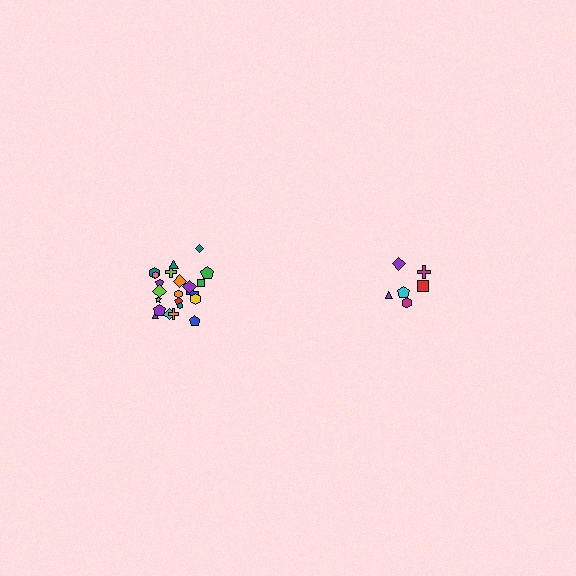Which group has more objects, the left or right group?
The left group.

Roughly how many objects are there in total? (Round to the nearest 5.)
Roughly 30 objects in total.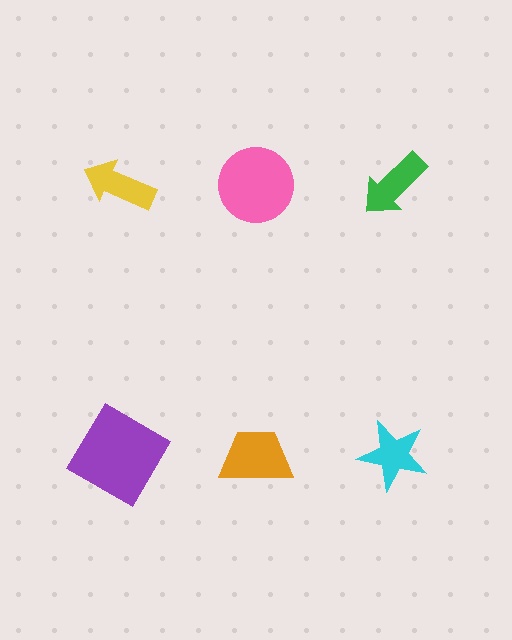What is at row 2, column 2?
An orange trapezoid.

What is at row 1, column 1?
A yellow arrow.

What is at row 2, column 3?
A cyan star.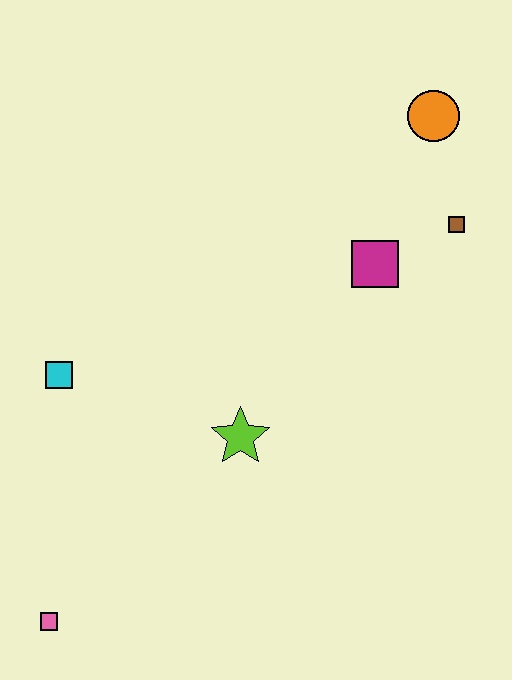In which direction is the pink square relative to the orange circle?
The pink square is below the orange circle.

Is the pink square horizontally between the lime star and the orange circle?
No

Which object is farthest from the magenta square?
The pink square is farthest from the magenta square.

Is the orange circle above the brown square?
Yes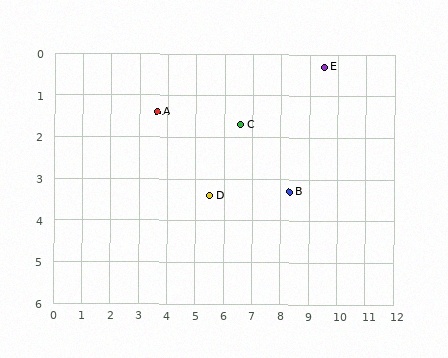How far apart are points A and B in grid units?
Points A and B are about 5.1 grid units apart.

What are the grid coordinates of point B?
Point B is at approximately (8.3, 3.3).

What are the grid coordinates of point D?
Point D is at approximately (5.5, 3.4).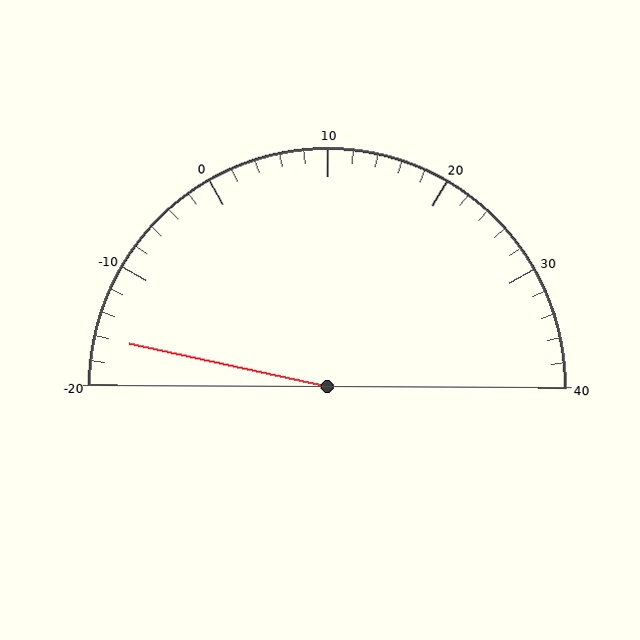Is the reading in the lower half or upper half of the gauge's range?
The reading is in the lower half of the range (-20 to 40).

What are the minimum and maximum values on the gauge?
The gauge ranges from -20 to 40.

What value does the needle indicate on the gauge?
The needle indicates approximately -16.